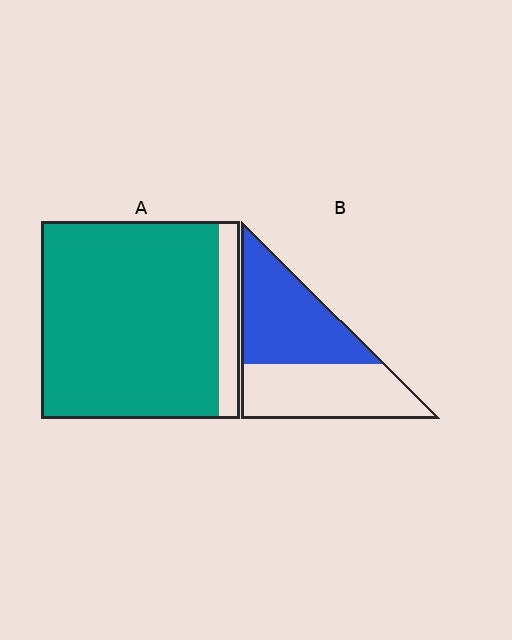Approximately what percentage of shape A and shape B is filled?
A is approximately 90% and B is approximately 50%.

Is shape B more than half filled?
Roughly half.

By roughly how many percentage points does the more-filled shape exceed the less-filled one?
By roughly 35 percentage points (A over B).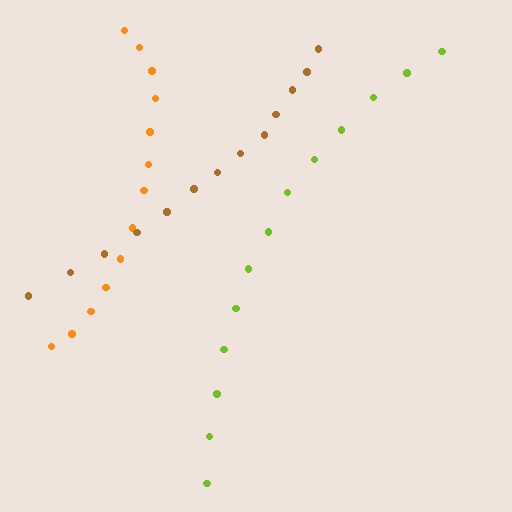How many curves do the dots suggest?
There are 3 distinct paths.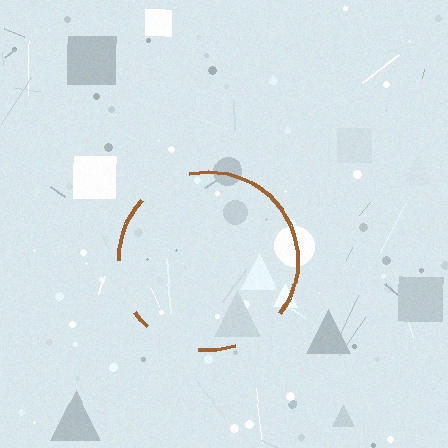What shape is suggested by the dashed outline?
The dashed outline suggests a circle.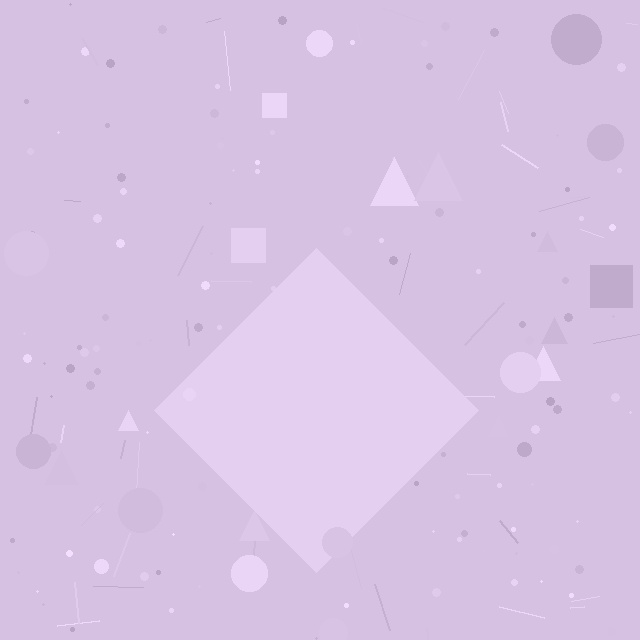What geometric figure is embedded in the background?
A diamond is embedded in the background.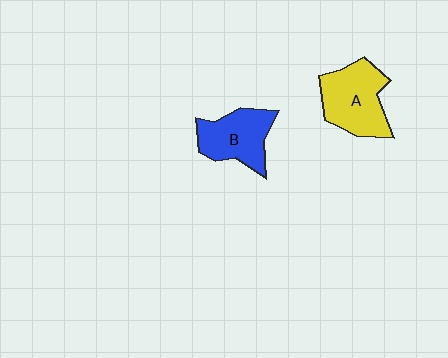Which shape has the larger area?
Shape A (yellow).